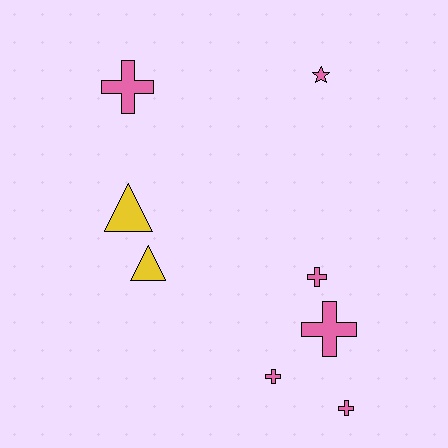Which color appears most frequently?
Pink, with 6 objects.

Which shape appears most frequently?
Cross, with 5 objects.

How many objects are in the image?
There are 8 objects.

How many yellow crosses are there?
There are no yellow crosses.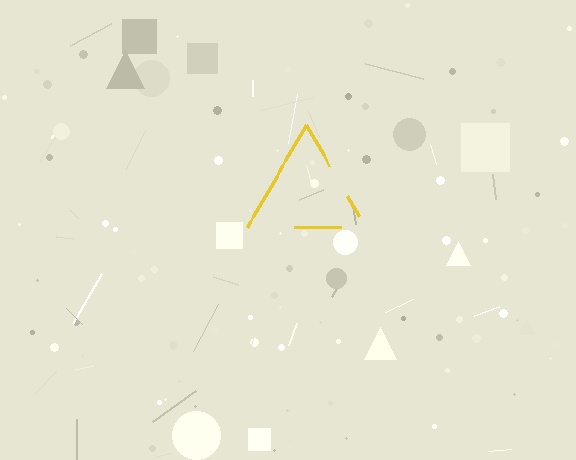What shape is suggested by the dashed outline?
The dashed outline suggests a triangle.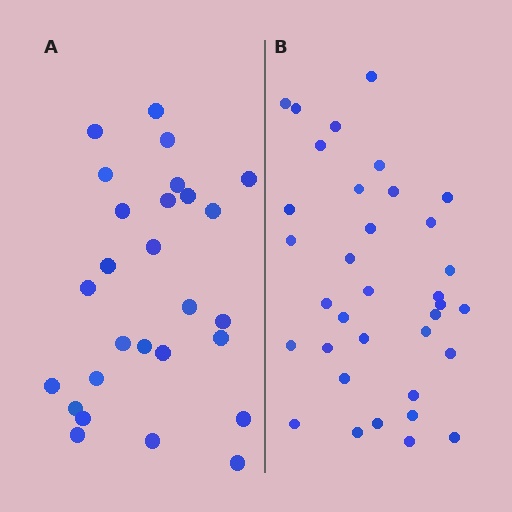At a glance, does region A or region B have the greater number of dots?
Region B (the right region) has more dots.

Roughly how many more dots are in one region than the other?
Region B has roughly 8 or so more dots than region A.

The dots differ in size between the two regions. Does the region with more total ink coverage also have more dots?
No. Region A has more total ink coverage because its dots are larger, but region B actually contains more individual dots. Total area can be misleading — the number of items is what matters here.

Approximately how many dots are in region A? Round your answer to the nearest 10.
About 30 dots. (The exact count is 27, which rounds to 30.)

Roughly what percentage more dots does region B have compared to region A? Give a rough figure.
About 30% more.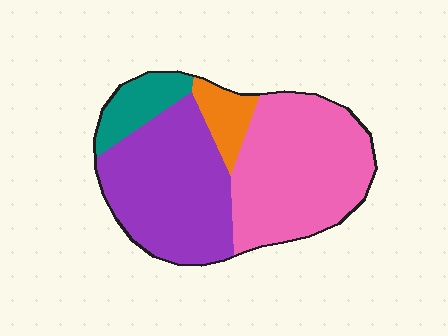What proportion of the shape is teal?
Teal takes up about one tenth (1/10) of the shape.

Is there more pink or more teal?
Pink.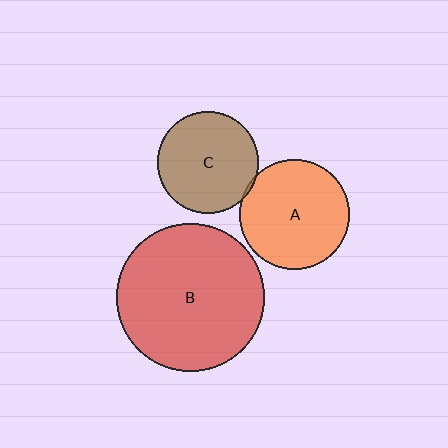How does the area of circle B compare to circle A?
Approximately 1.8 times.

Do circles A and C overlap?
Yes.